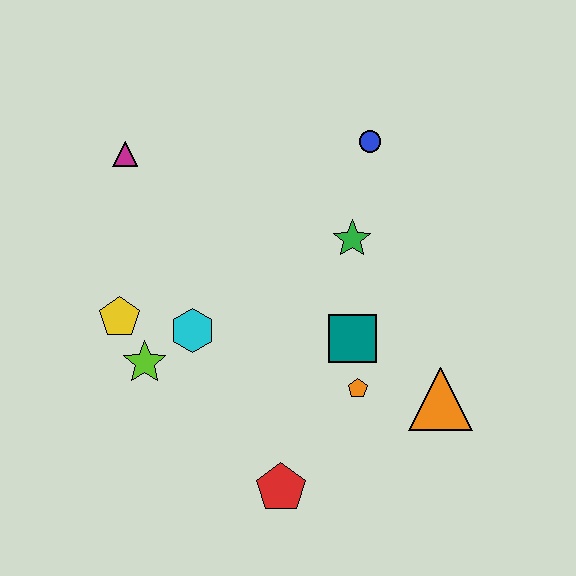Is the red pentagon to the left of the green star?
Yes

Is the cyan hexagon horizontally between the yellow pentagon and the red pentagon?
Yes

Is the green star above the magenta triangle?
No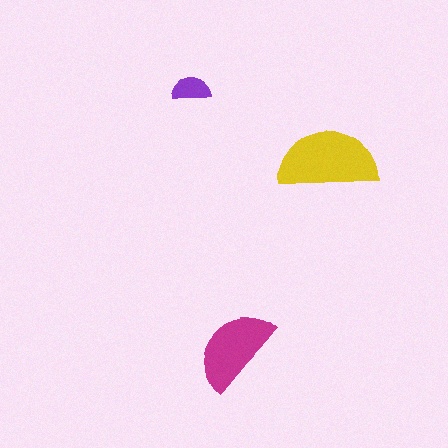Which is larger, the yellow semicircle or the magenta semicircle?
The yellow one.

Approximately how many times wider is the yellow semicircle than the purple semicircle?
About 2.5 times wider.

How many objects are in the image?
There are 3 objects in the image.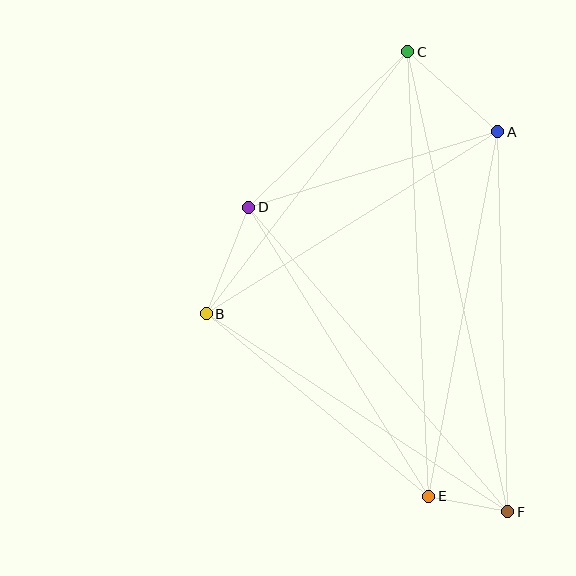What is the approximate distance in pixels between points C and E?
The distance between C and E is approximately 445 pixels.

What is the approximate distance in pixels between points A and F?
The distance between A and F is approximately 380 pixels.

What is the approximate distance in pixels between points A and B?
The distance between A and B is approximately 344 pixels.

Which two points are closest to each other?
Points E and F are closest to each other.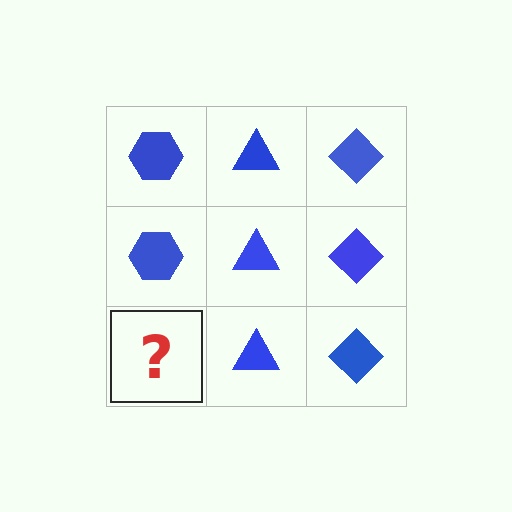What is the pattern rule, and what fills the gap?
The rule is that each column has a consistent shape. The gap should be filled with a blue hexagon.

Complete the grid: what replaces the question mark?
The question mark should be replaced with a blue hexagon.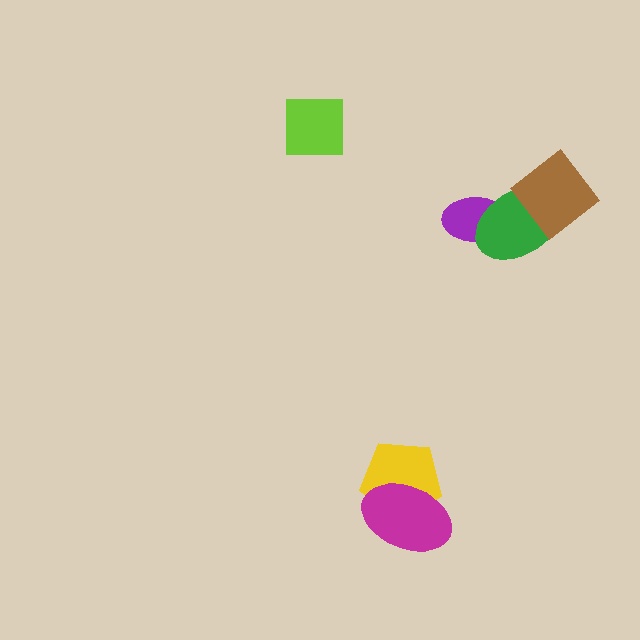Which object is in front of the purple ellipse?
The green ellipse is in front of the purple ellipse.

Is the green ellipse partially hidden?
Yes, it is partially covered by another shape.